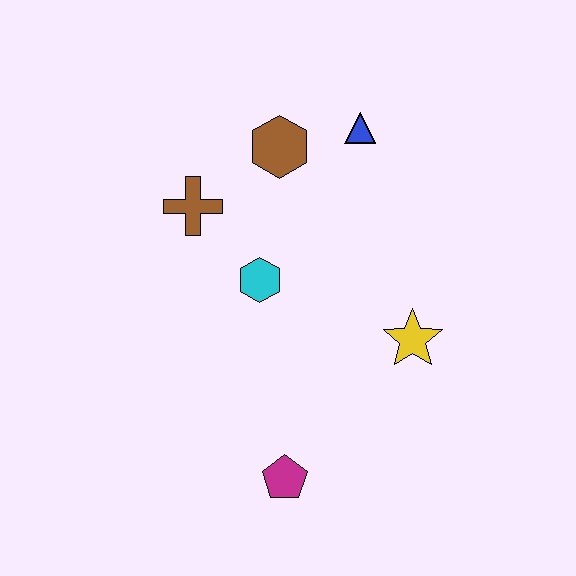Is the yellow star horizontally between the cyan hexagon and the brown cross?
No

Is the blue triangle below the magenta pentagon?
No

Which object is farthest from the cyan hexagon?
The magenta pentagon is farthest from the cyan hexagon.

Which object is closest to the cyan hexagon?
The brown cross is closest to the cyan hexagon.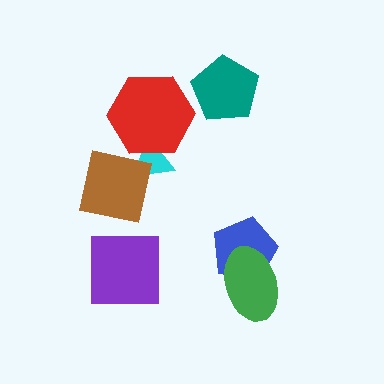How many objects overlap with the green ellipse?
1 object overlaps with the green ellipse.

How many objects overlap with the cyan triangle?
2 objects overlap with the cyan triangle.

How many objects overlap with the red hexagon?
1 object overlaps with the red hexagon.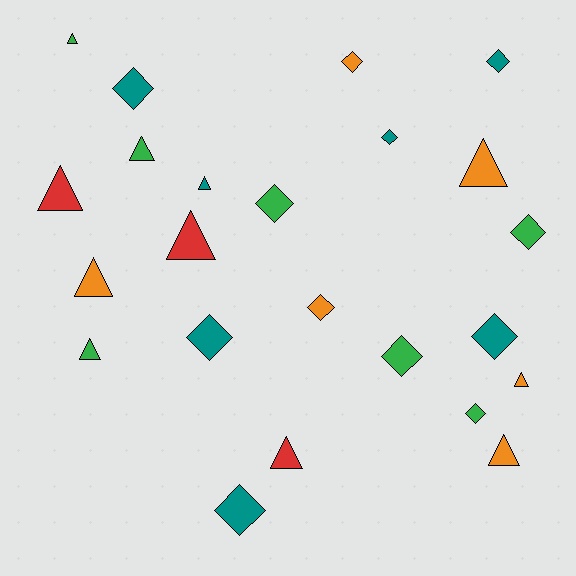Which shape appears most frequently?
Diamond, with 12 objects.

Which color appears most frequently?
Green, with 7 objects.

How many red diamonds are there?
There are no red diamonds.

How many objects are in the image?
There are 23 objects.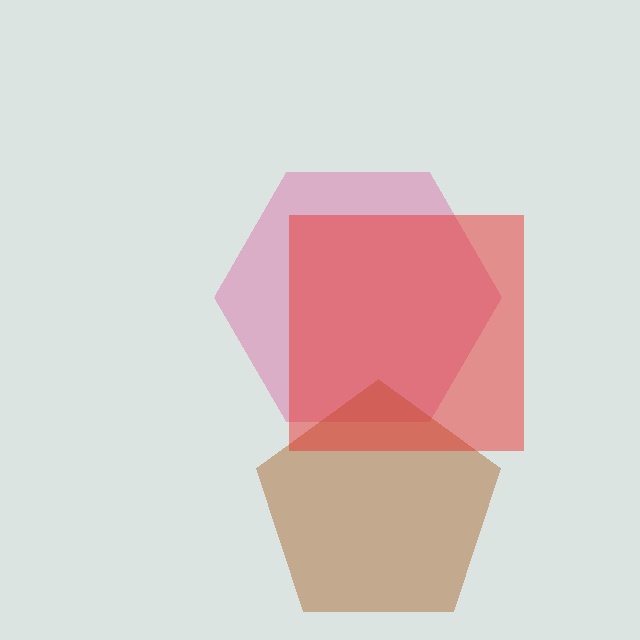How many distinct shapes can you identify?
There are 3 distinct shapes: a pink hexagon, a brown pentagon, a red square.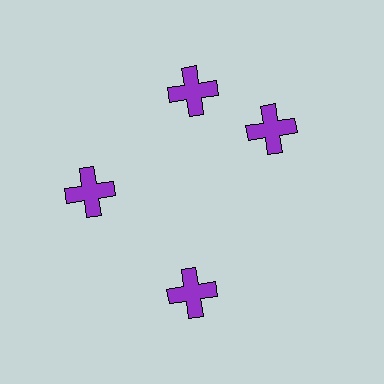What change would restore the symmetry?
The symmetry would be restored by rotating it back into even spacing with its neighbors so that all 4 crosses sit at equal angles and equal distance from the center.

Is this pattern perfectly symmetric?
No. The 4 purple crosses are arranged in a ring, but one element near the 3 o'clock position is rotated out of alignment along the ring, breaking the 4-fold rotational symmetry.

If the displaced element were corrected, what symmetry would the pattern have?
It would have 4-fold rotational symmetry — the pattern would map onto itself every 90 degrees.